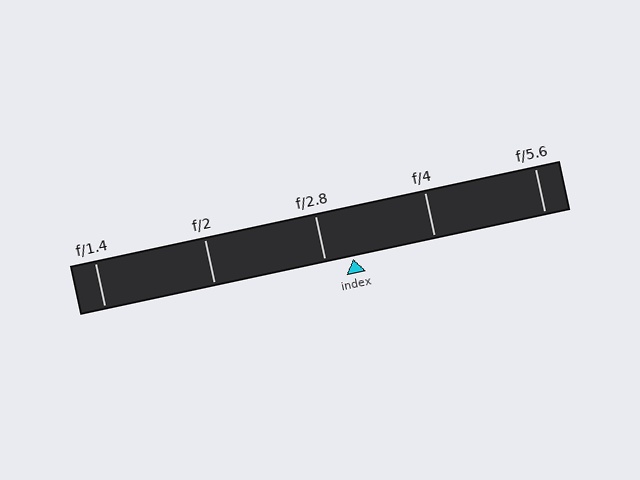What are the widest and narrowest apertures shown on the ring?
The widest aperture shown is f/1.4 and the narrowest is f/5.6.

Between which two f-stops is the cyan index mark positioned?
The index mark is between f/2.8 and f/4.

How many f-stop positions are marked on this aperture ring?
There are 5 f-stop positions marked.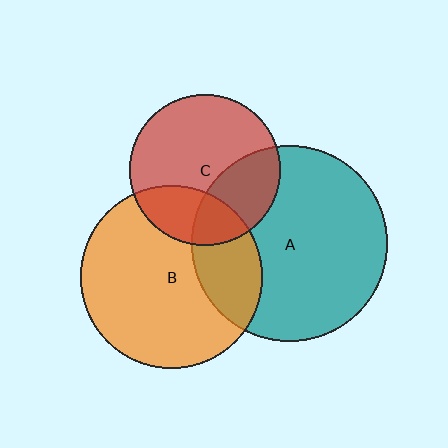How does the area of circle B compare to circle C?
Approximately 1.5 times.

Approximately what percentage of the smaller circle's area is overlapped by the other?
Approximately 25%.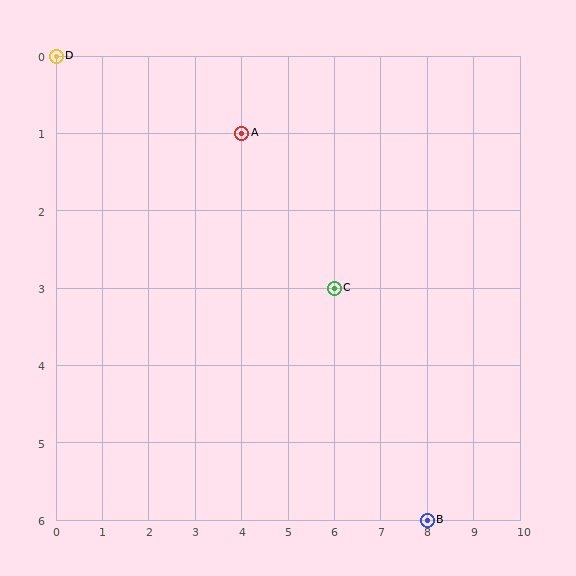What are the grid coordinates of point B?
Point B is at grid coordinates (8, 6).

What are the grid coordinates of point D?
Point D is at grid coordinates (0, 0).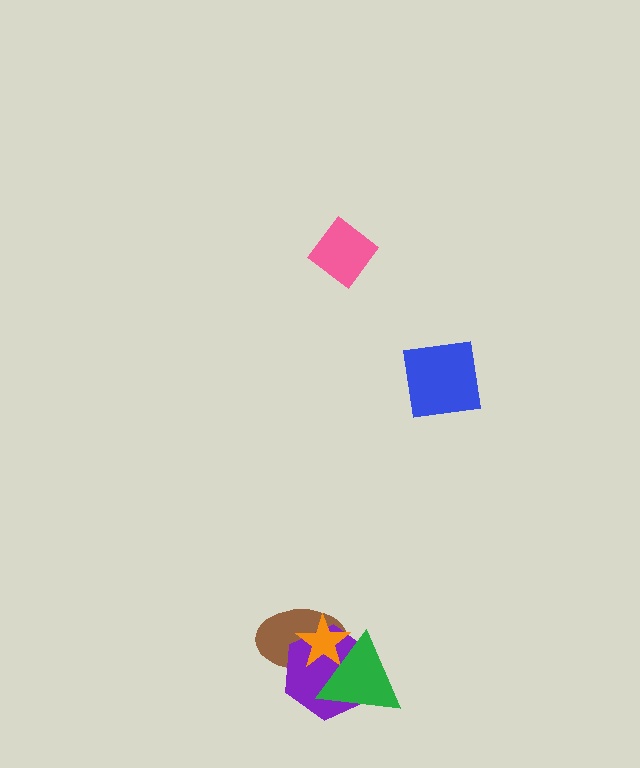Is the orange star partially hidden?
Yes, it is partially covered by another shape.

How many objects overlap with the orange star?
3 objects overlap with the orange star.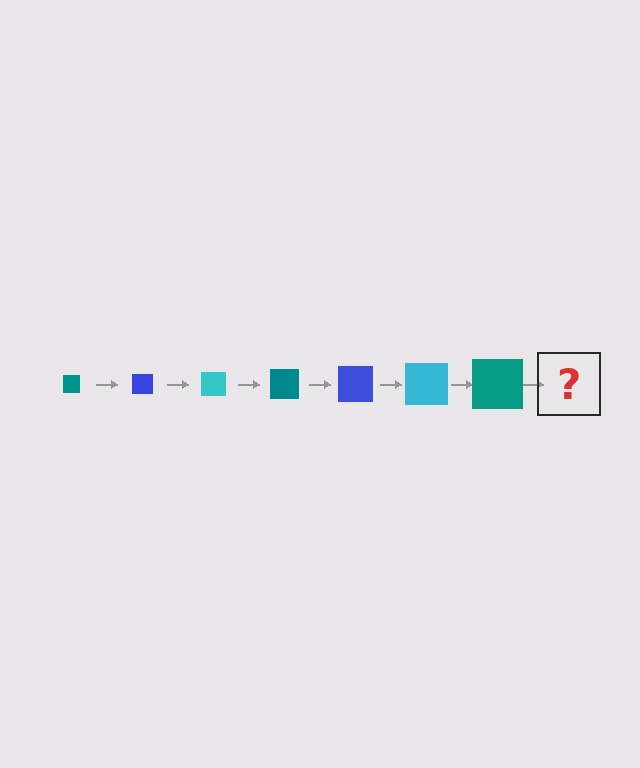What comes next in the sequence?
The next element should be a blue square, larger than the previous one.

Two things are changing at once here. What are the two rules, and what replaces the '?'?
The two rules are that the square grows larger each step and the color cycles through teal, blue, and cyan. The '?' should be a blue square, larger than the previous one.